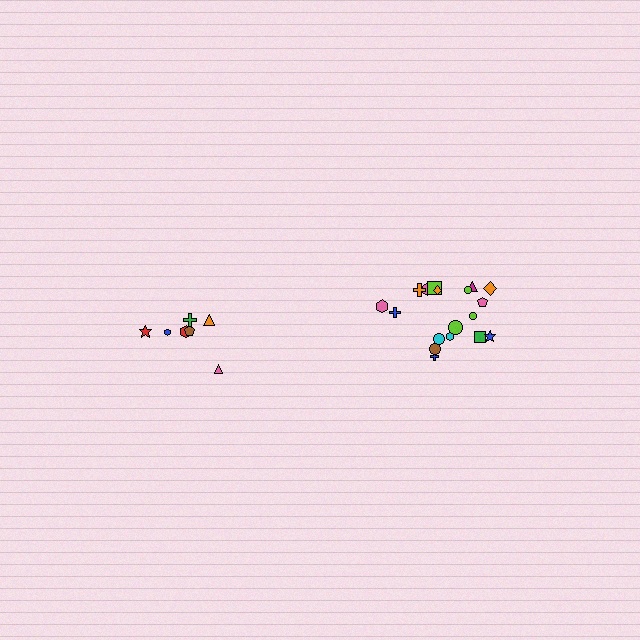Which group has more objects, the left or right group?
The right group.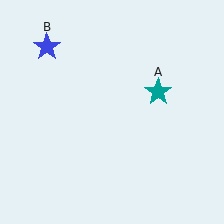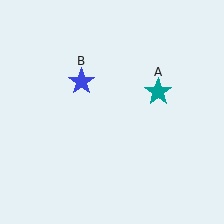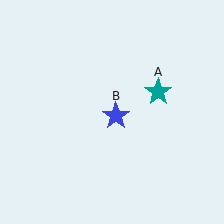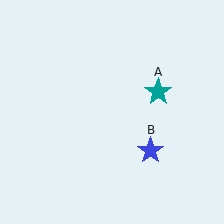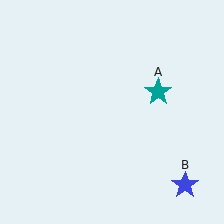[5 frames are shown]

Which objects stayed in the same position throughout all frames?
Teal star (object A) remained stationary.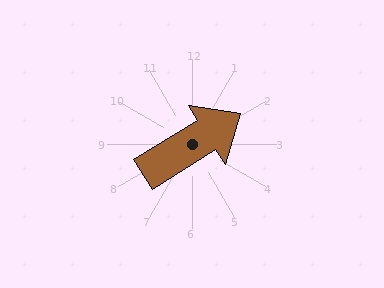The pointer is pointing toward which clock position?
Roughly 2 o'clock.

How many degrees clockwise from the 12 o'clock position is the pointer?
Approximately 58 degrees.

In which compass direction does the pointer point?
Northeast.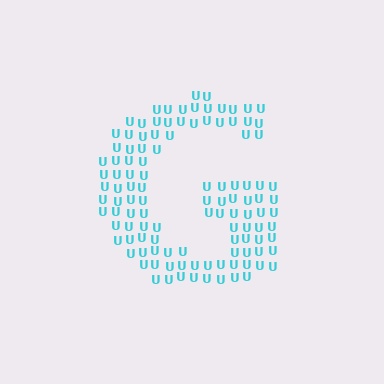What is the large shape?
The large shape is the letter G.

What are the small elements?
The small elements are letter U's.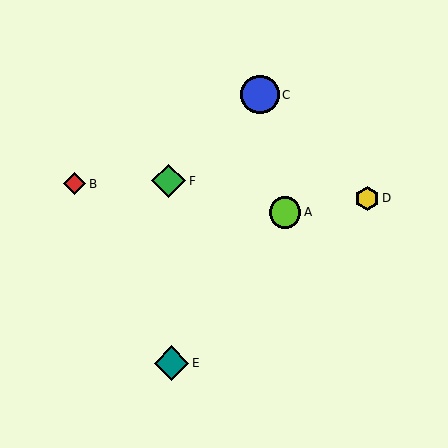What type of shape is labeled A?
Shape A is a lime circle.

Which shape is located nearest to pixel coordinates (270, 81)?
The blue circle (labeled C) at (260, 95) is nearest to that location.